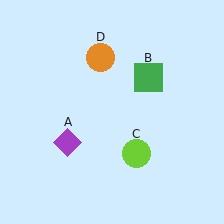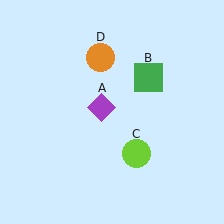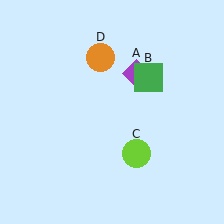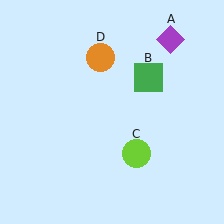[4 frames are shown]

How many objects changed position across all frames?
1 object changed position: purple diamond (object A).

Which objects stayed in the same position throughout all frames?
Green square (object B) and lime circle (object C) and orange circle (object D) remained stationary.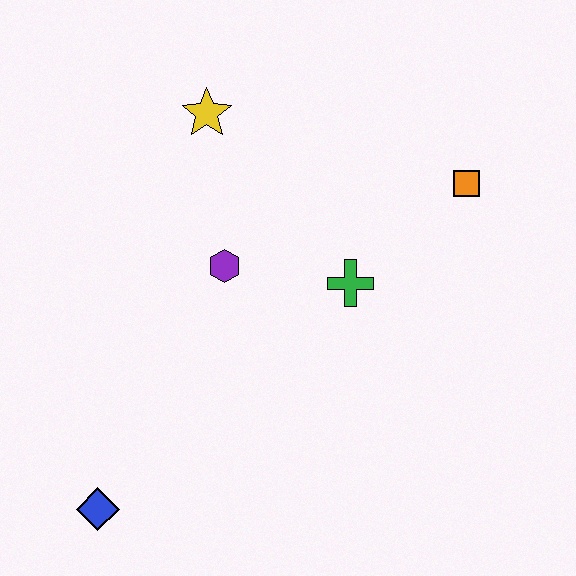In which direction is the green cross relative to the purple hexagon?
The green cross is to the right of the purple hexagon.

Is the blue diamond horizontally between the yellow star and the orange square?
No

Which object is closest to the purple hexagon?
The green cross is closest to the purple hexagon.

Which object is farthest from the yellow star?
The blue diamond is farthest from the yellow star.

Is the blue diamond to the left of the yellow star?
Yes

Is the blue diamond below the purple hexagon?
Yes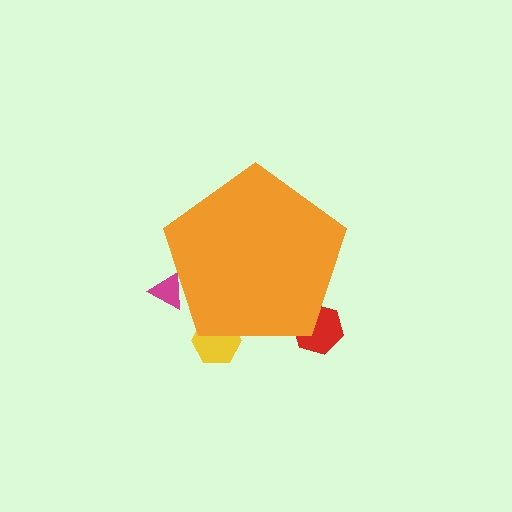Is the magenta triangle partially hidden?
Yes, the magenta triangle is partially hidden behind the orange pentagon.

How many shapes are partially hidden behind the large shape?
3 shapes are partially hidden.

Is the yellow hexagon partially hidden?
Yes, the yellow hexagon is partially hidden behind the orange pentagon.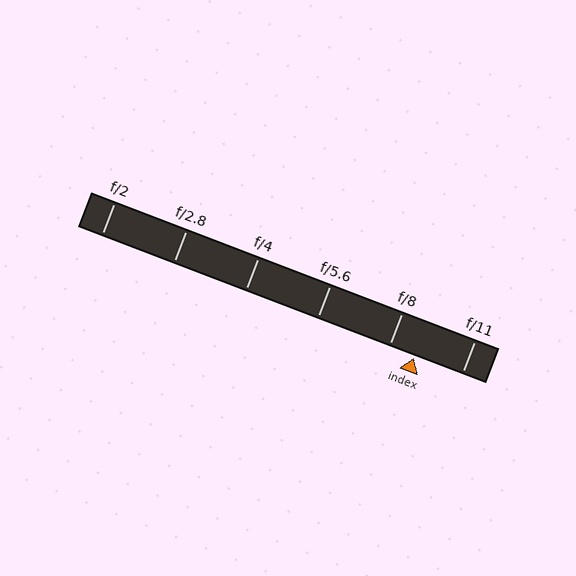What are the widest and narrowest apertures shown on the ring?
The widest aperture shown is f/2 and the narrowest is f/11.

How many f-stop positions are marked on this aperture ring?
There are 6 f-stop positions marked.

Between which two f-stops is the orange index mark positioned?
The index mark is between f/8 and f/11.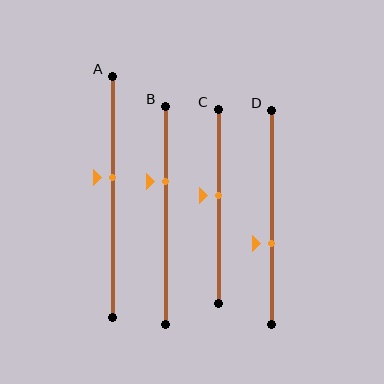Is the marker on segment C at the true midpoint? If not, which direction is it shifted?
No, the marker on segment C is shifted upward by about 6% of the segment length.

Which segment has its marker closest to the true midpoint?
Segment C has its marker closest to the true midpoint.